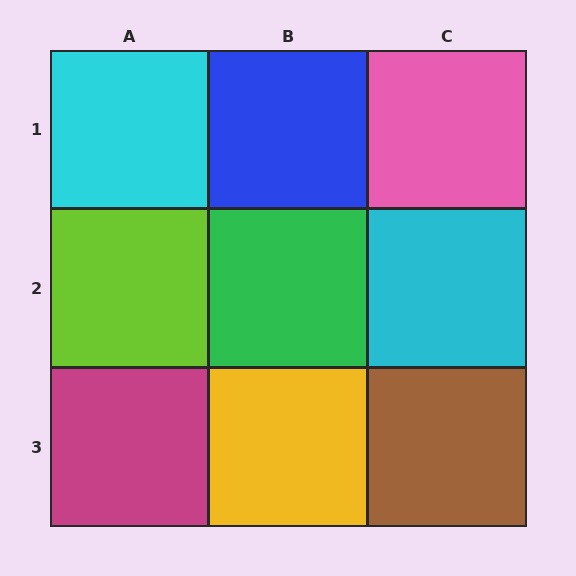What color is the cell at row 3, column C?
Brown.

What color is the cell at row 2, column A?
Lime.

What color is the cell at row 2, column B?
Green.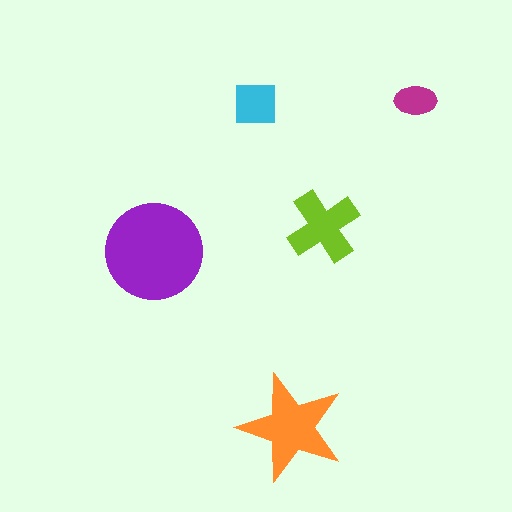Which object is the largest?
The purple circle.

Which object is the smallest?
The magenta ellipse.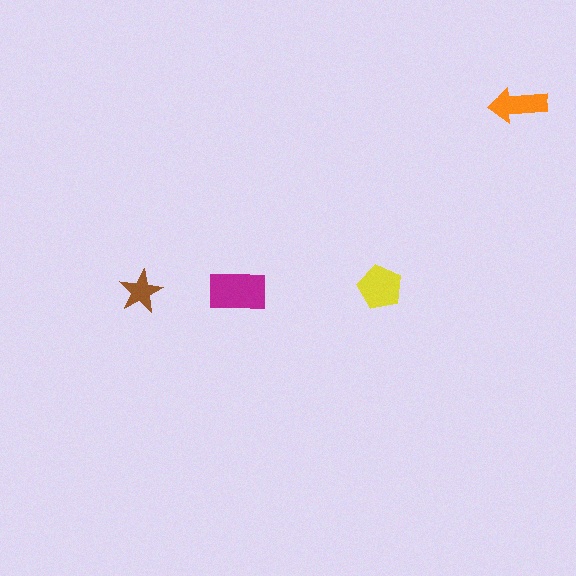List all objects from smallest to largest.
The brown star, the orange arrow, the yellow pentagon, the magenta rectangle.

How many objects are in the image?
There are 4 objects in the image.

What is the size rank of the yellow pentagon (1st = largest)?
2nd.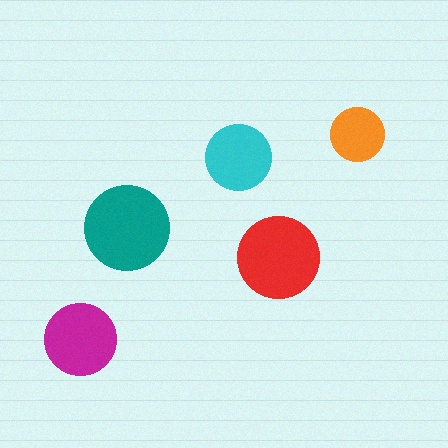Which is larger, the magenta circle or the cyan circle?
The magenta one.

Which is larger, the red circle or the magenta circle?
The red one.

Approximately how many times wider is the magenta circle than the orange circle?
About 1.5 times wider.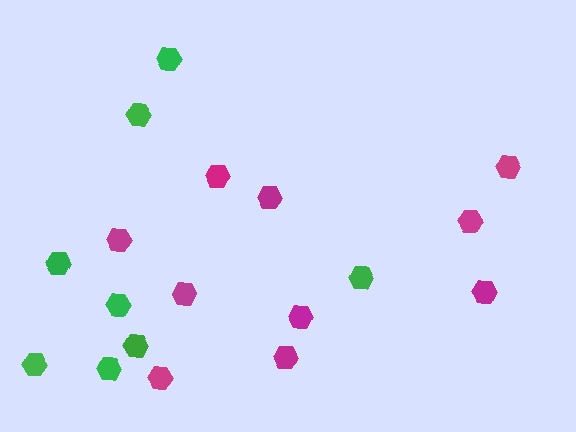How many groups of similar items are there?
There are 2 groups: one group of magenta hexagons (10) and one group of green hexagons (8).